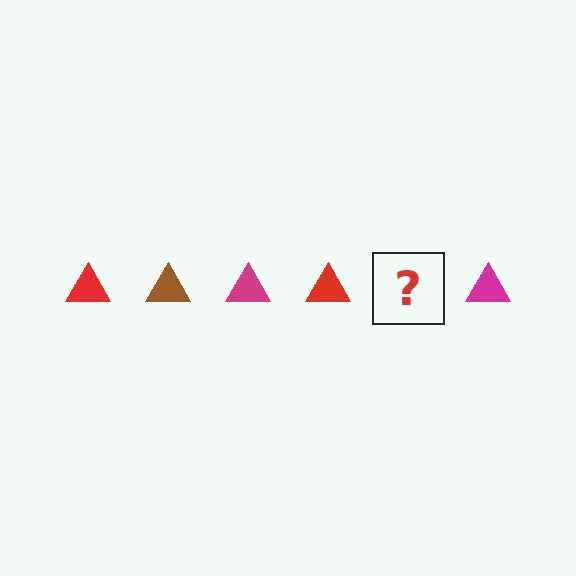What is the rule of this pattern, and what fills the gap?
The rule is that the pattern cycles through red, brown, magenta triangles. The gap should be filled with a brown triangle.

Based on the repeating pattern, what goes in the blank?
The blank should be a brown triangle.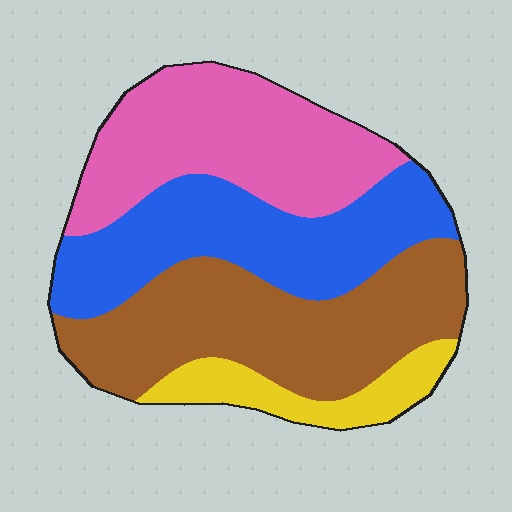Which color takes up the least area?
Yellow, at roughly 10%.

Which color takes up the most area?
Brown, at roughly 35%.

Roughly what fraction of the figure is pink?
Pink takes up about one quarter (1/4) of the figure.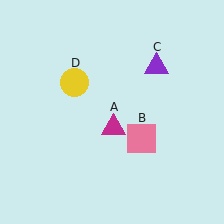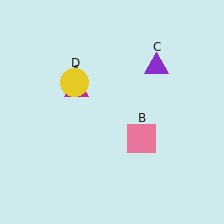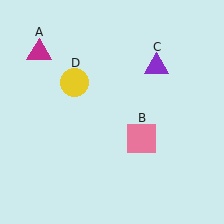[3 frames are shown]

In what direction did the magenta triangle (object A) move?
The magenta triangle (object A) moved up and to the left.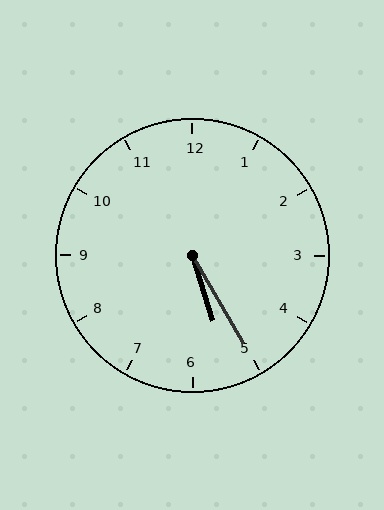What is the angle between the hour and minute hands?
Approximately 12 degrees.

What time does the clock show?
5:25.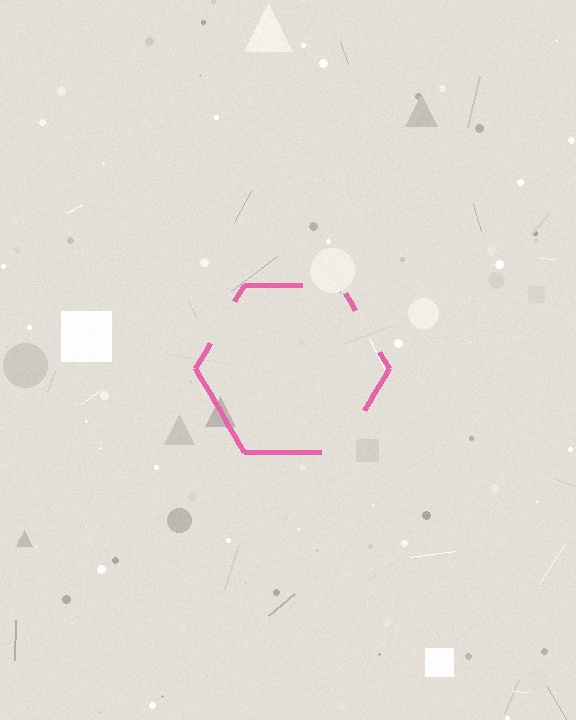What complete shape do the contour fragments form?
The contour fragments form a hexagon.